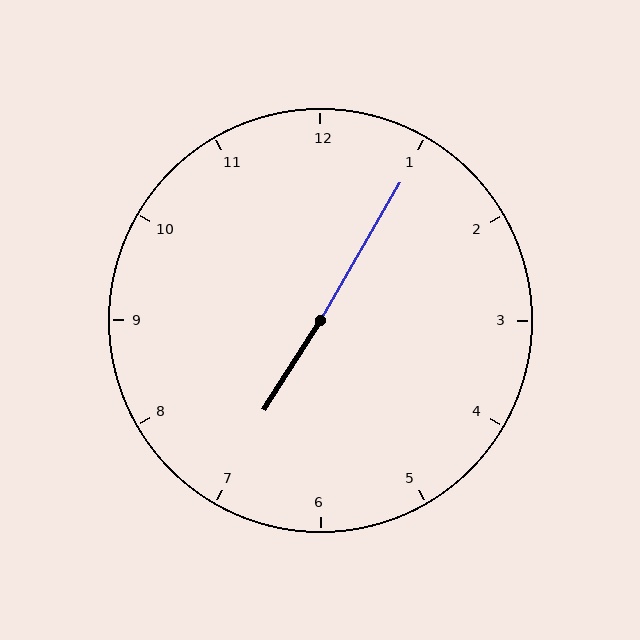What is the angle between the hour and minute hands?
Approximately 178 degrees.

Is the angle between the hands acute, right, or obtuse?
It is obtuse.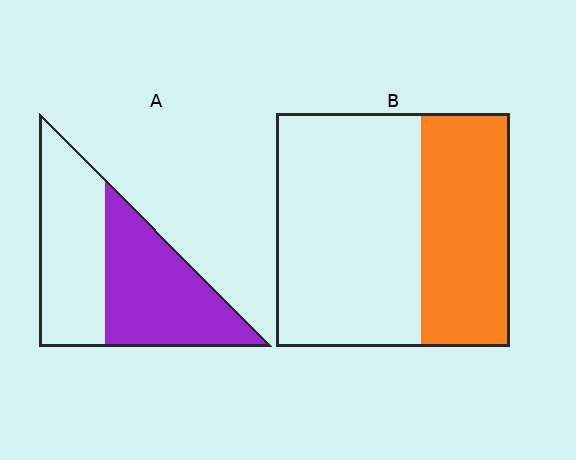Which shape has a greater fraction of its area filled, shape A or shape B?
Shape A.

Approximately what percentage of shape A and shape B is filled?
A is approximately 50% and B is approximately 40%.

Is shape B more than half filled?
No.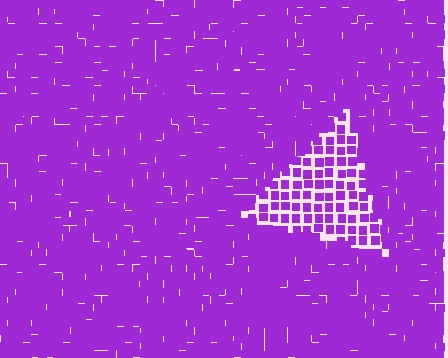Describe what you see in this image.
The image contains small purple elements arranged at two different densities. A triangle-shaped region is visible where the elements are less densely packed than the surrounding area.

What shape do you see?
I see a triangle.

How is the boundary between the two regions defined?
The boundary is defined by a change in element density (approximately 2.1x ratio). All elements are the same color, size, and shape.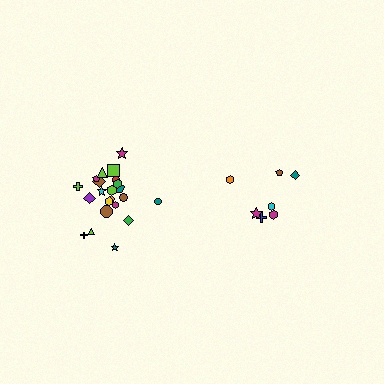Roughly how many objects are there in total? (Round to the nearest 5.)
Roughly 30 objects in total.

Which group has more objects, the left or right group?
The left group.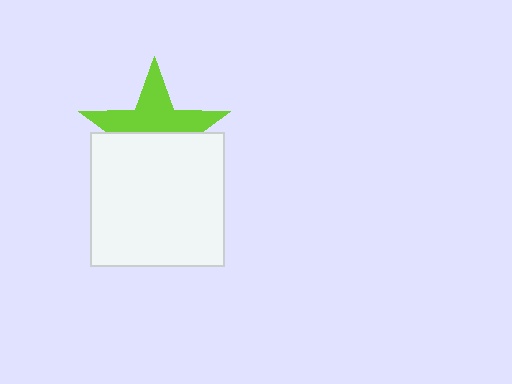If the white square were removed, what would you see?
You would see the complete lime star.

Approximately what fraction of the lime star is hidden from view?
Roughly 51% of the lime star is hidden behind the white square.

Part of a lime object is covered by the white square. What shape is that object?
It is a star.